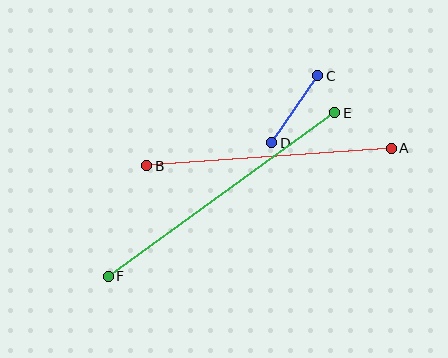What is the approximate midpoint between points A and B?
The midpoint is at approximately (269, 157) pixels.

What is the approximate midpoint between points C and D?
The midpoint is at approximately (295, 109) pixels.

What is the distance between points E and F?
The distance is approximately 279 pixels.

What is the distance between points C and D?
The distance is approximately 81 pixels.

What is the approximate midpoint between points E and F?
The midpoint is at approximately (221, 195) pixels.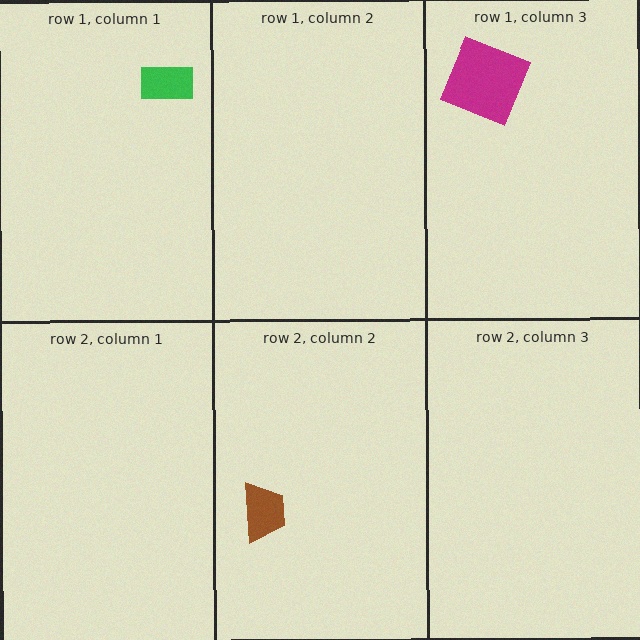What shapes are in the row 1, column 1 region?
The green rectangle.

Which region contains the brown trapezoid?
The row 2, column 2 region.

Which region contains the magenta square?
The row 1, column 3 region.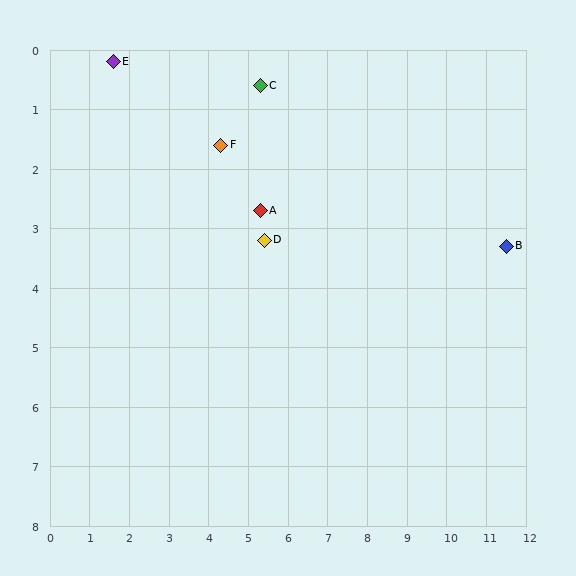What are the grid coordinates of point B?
Point B is at approximately (11.5, 3.3).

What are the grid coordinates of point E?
Point E is at approximately (1.6, 0.2).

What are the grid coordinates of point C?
Point C is at approximately (5.3, 0.6).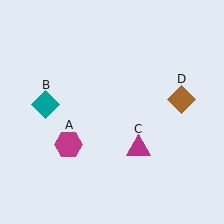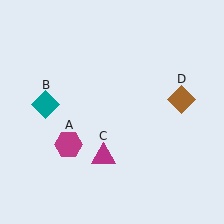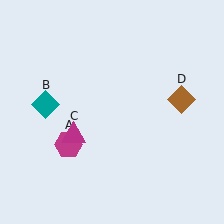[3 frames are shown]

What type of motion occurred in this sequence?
The magenta triangle (object C) rotated clockwise around the center of the scene.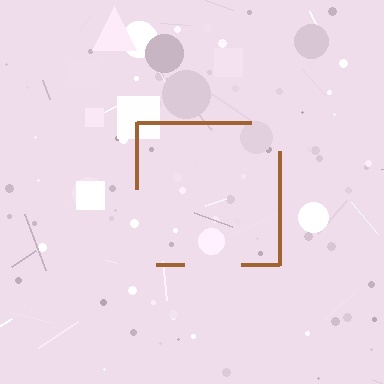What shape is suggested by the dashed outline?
The dashed outline suggests a square.